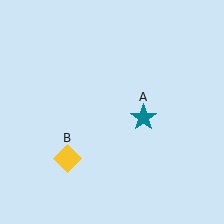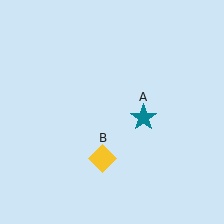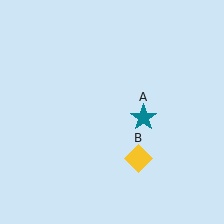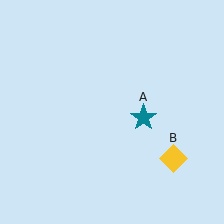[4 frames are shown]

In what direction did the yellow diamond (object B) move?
The yellow diamond (object B) moved right.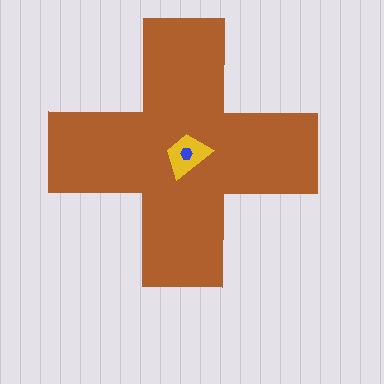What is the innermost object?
The blue hexagon.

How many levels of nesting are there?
3.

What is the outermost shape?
The brown cross.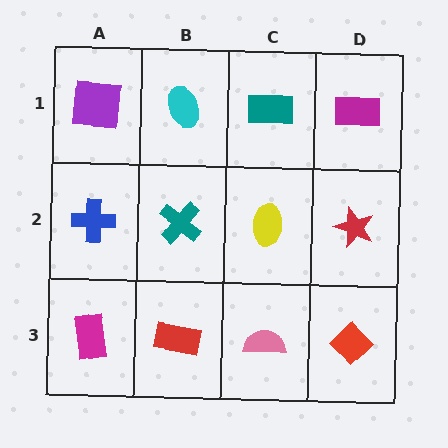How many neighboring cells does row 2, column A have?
3.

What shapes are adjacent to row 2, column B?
A cyan ellipse (row 1, column B), a red rectangle (row 3, column B), a blue cross (row 2, column A), a yellow ellipse (row 2, column C).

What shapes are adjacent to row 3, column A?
A blue cross (row 2, column A), a red rectangle (row 3, column B).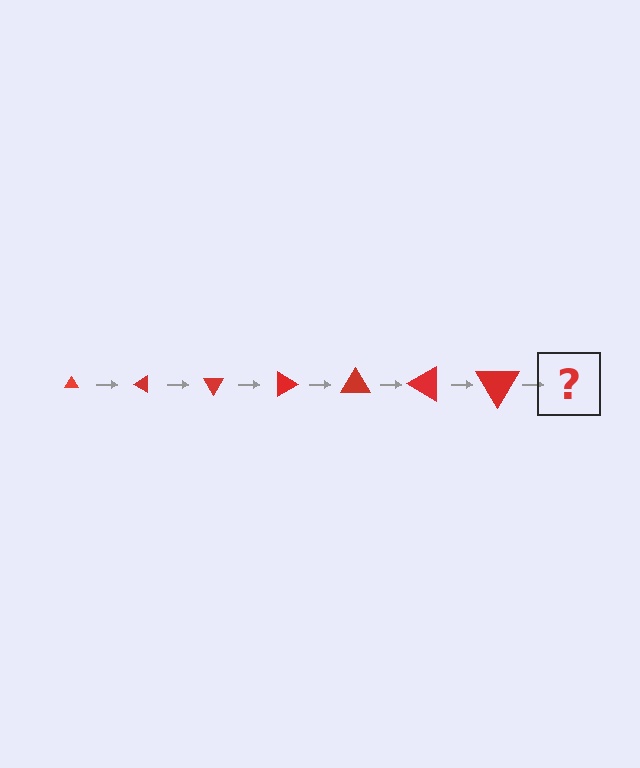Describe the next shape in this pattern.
It should be a triangle, larger than the previous one and rotated 210 degrees from the start.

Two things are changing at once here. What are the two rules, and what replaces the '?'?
The two rules are that the triangle grows larger each step and it rotates 30 degrees each step. The '?' should be a triangle, larger than the previous one and rotated 210 degrees from the start.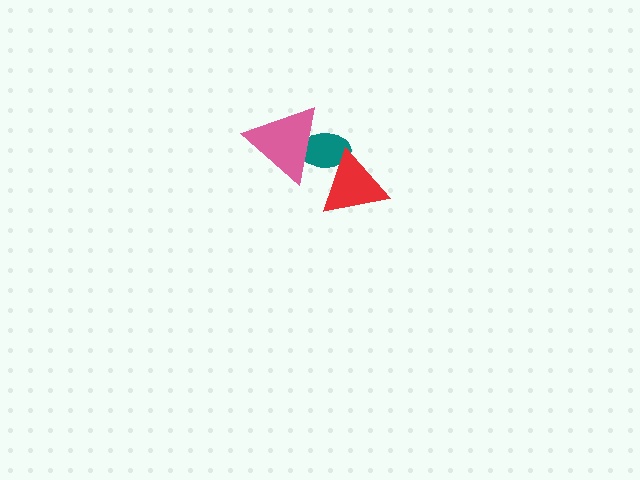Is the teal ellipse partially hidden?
Yes, it is partially covered by another shape.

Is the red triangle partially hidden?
No, no other shape covers it.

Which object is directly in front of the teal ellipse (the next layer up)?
The red triangle is directly in front of the teal ellipse.